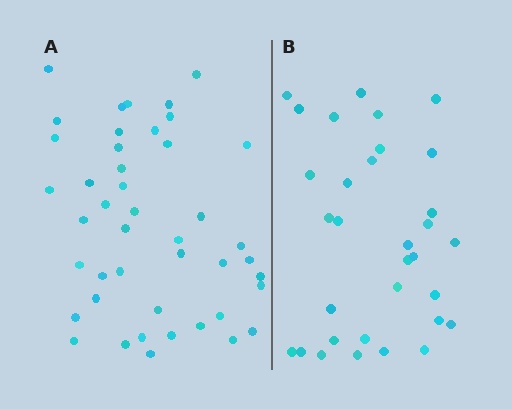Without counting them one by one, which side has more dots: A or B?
Region A (the left region) has more dots.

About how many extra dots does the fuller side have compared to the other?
Region A has roughly 12 or so more dots than region B.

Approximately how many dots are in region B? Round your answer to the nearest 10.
About 30 dots. (The exact count is 32, which rounds to 30.)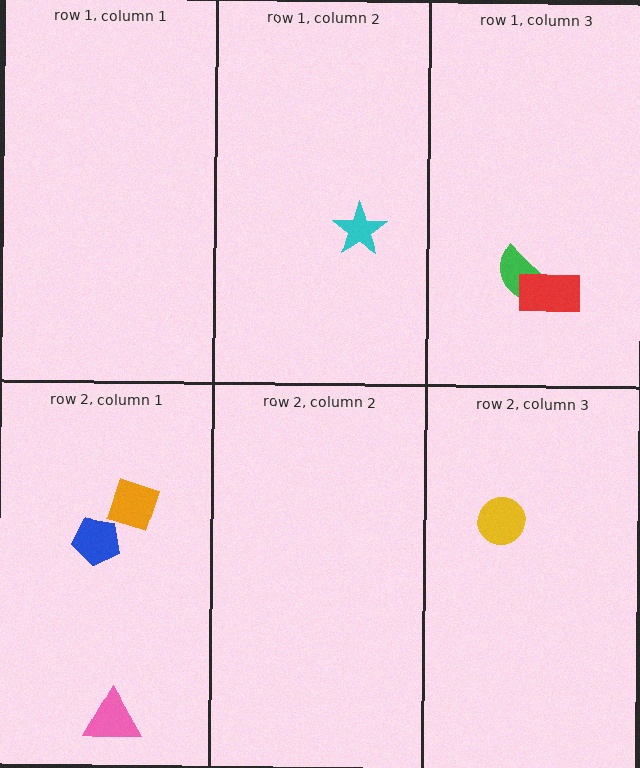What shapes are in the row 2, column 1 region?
The orange diamond, the pink triangle, the blue pentagon.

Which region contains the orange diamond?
The row 2, column 1 region.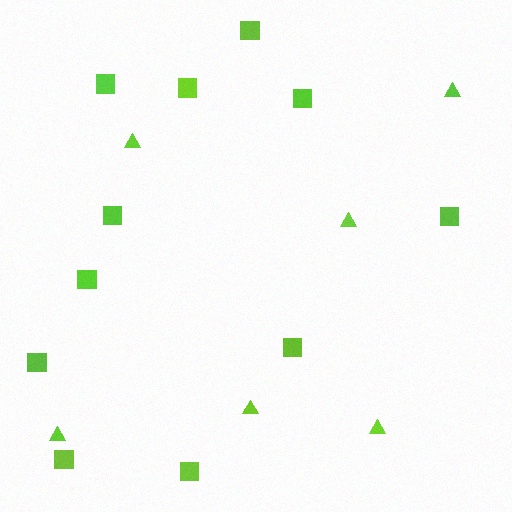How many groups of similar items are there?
There are 2 groups: one group of triangles (6) and one group of squares (11).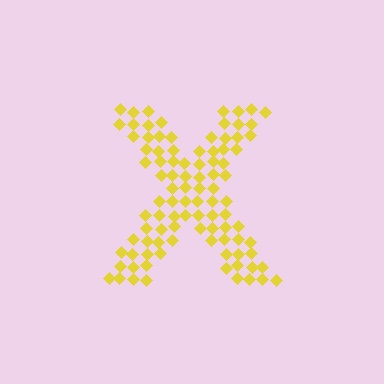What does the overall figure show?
The overall figure shows the letter X.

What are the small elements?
The small elements are diamonds.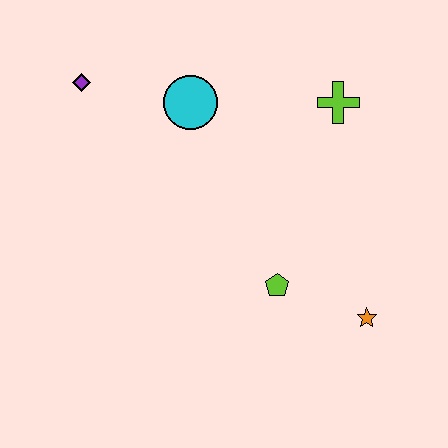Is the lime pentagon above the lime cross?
No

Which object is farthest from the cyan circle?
The orange star is farthest from the cyan circle.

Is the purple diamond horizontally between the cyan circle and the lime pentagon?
No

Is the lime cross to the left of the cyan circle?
No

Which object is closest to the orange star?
The lime pentagon is closest to the orange star.